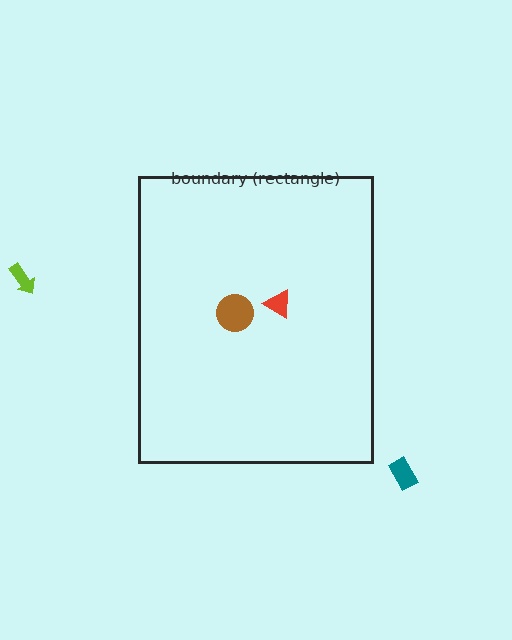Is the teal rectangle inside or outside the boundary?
Outside.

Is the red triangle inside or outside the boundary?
Inside.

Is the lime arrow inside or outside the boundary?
Outside.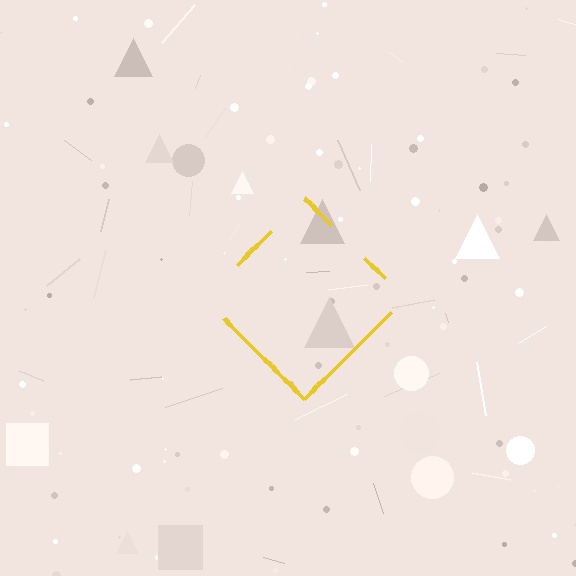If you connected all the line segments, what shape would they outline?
They would outline a diamond.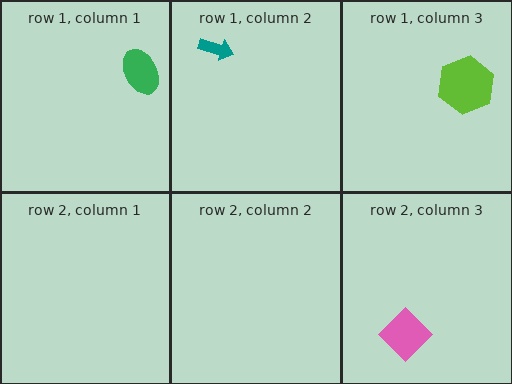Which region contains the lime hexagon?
The row 1, column 3 region.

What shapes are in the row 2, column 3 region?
The pink diamond.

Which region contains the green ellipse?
The row 1, column 1 region.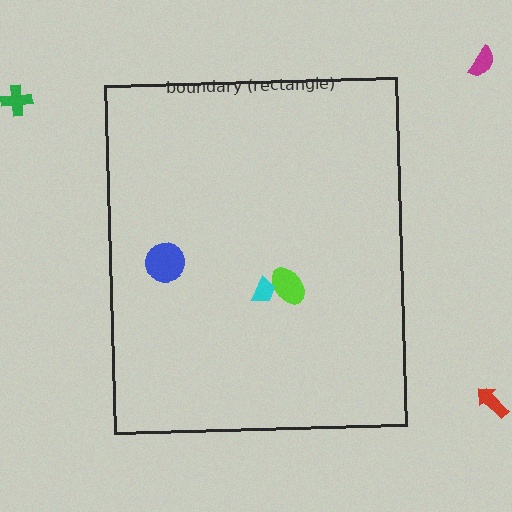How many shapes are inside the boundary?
3 inside, 3 outside.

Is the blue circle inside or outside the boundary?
Inside.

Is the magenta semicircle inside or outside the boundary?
Outside.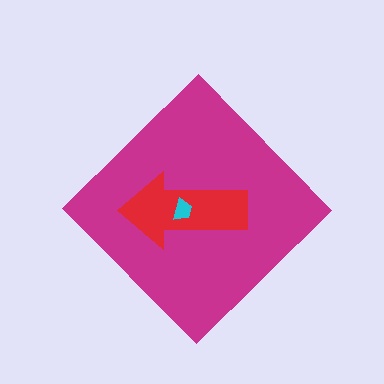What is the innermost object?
The cyan trapezoid.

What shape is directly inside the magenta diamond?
The red arrow.